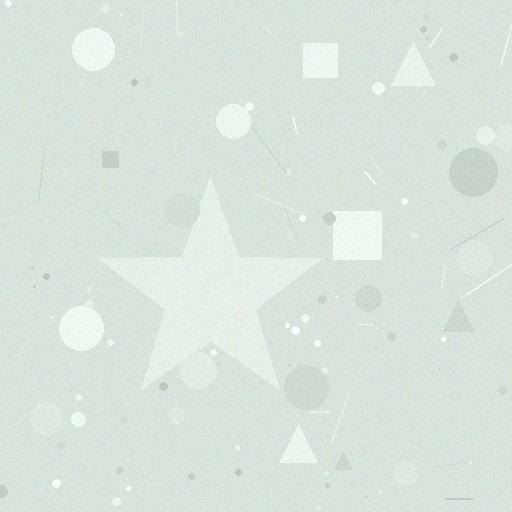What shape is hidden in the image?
A star is hidden in the image.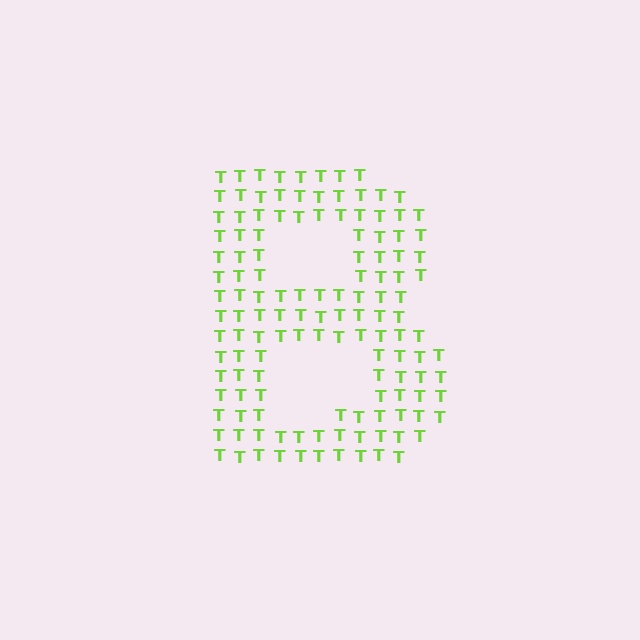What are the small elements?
The small elements are letter T's.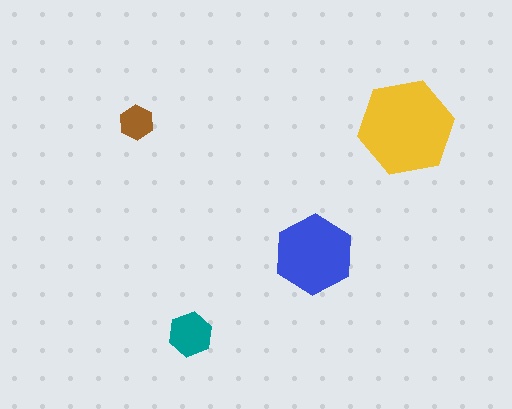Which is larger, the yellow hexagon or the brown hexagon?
The yellow one.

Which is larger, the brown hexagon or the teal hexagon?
The teal one.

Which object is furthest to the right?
The yellow hexagon is rightmost.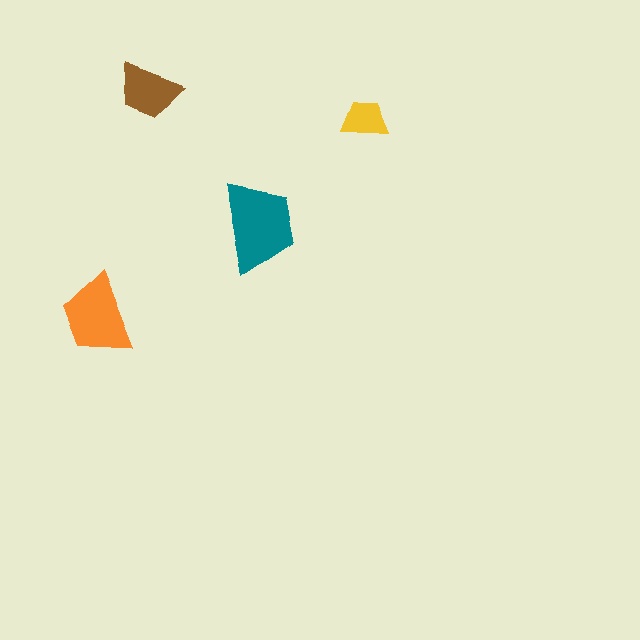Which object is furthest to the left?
The orange trapezoid is leftmost.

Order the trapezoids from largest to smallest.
the teal one, the orange one, the brown one, the yellow one.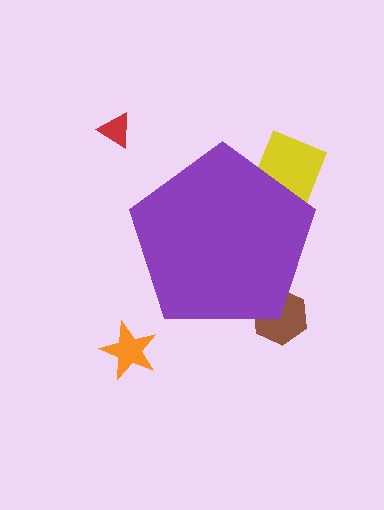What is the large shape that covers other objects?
A purple pentagon.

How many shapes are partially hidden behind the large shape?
2 shapes are partially hidden.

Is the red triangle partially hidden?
No, the red triangle is fully visible.